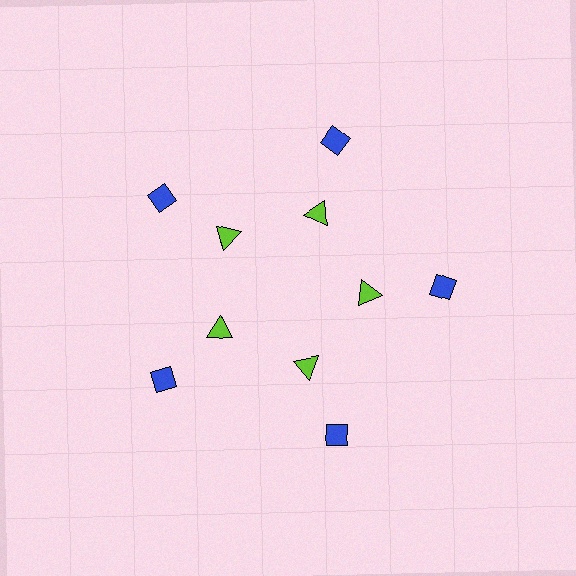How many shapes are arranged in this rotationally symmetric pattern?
There are 10 shapes, arranged in 5 groups of 2.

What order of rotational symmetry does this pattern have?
This pattern has 5-fold rotational symmetry.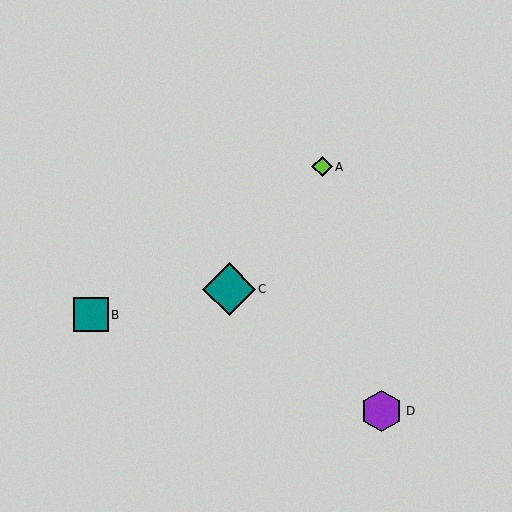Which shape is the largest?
The teal diamond (labeled C) is the largest.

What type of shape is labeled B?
Shape B is a teal square.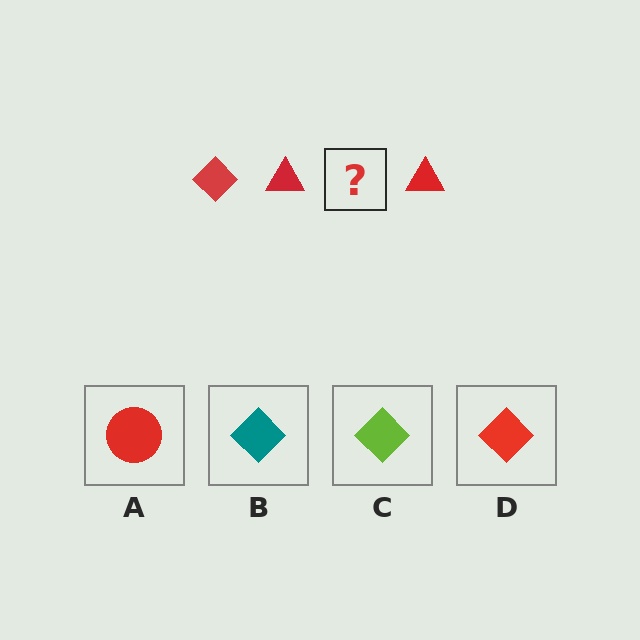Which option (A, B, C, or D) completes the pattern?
D.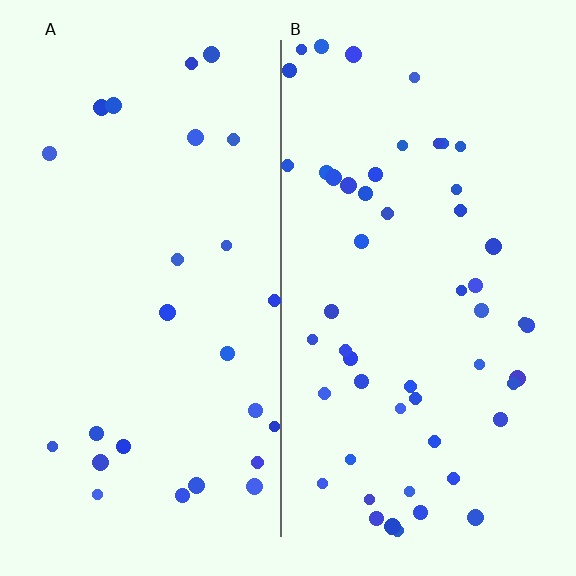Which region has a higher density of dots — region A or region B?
B (the right).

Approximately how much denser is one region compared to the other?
Approximately 2.0× — region B over region A.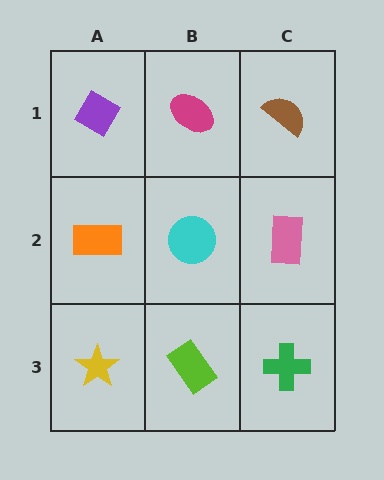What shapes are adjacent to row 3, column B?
A cyan circle (row 2, column B), a yellow star (row 3, column A), a green cross (row 3, column C).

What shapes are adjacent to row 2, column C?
A brown semicircle (row 1, column C), a green cross (row 3, column C), a cyan circle (row 2, column B).